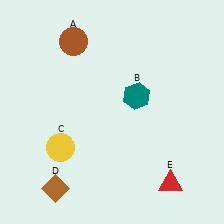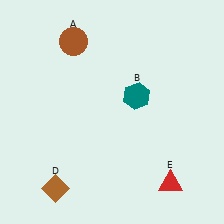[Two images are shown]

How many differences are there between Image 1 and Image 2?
There is 1 difference between the two images.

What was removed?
The yellow circle (C) was removed in Image 2.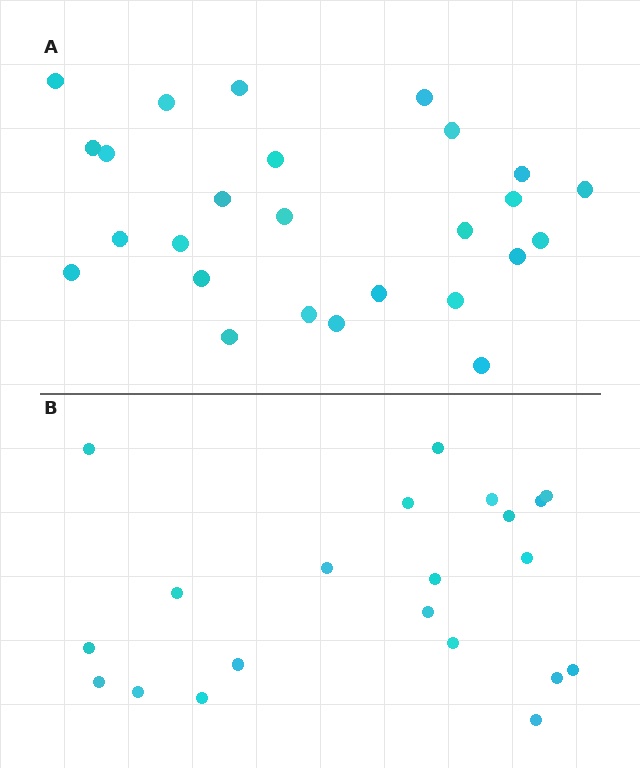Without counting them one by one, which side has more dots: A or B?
Region A (the top region) has more dots.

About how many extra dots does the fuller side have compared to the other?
Region A has about 5 more dots than region B.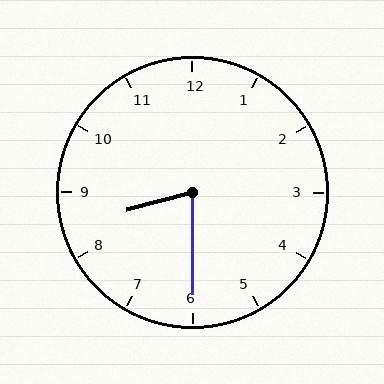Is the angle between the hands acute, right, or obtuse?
It is acute.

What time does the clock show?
8:30.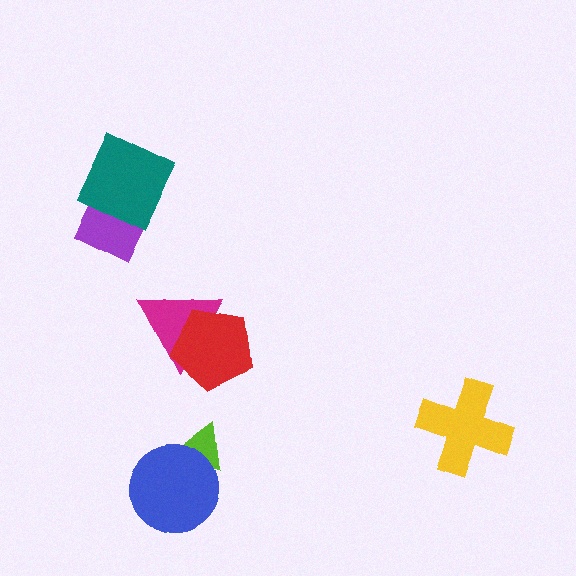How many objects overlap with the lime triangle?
1 object overlaps with the lime triangle.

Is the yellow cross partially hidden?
No, no other shape covers it.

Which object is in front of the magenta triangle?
The red pentagon is in front of the magenta triangle.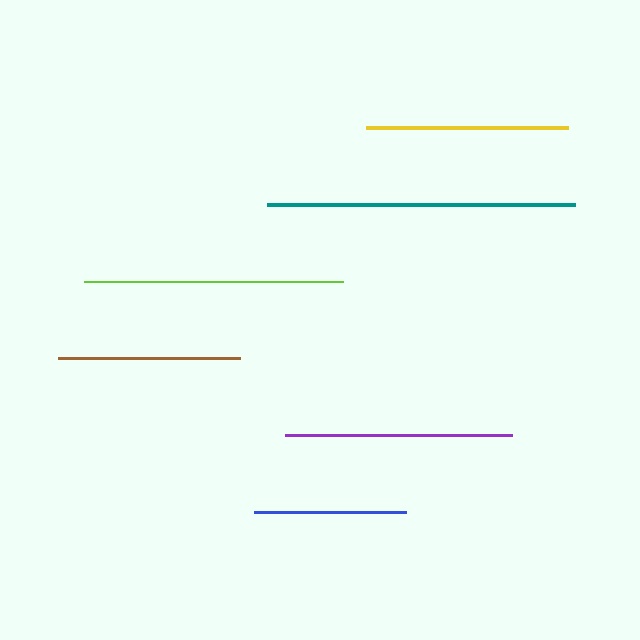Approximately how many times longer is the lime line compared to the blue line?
The lime line is approximately 1.7 times the length of the blue line.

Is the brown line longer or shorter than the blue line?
The brown line is longer than the blue line.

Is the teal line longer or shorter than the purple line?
The teal line is longer than the purple line.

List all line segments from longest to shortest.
From longest to shortest: teal, lime, purple, yellow, brown, blue.